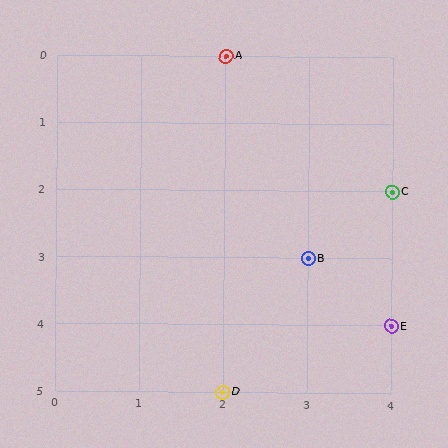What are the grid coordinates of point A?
Point A is at grid coordinates (2, 0).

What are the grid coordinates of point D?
Point D is at grid coordinates (2, 5).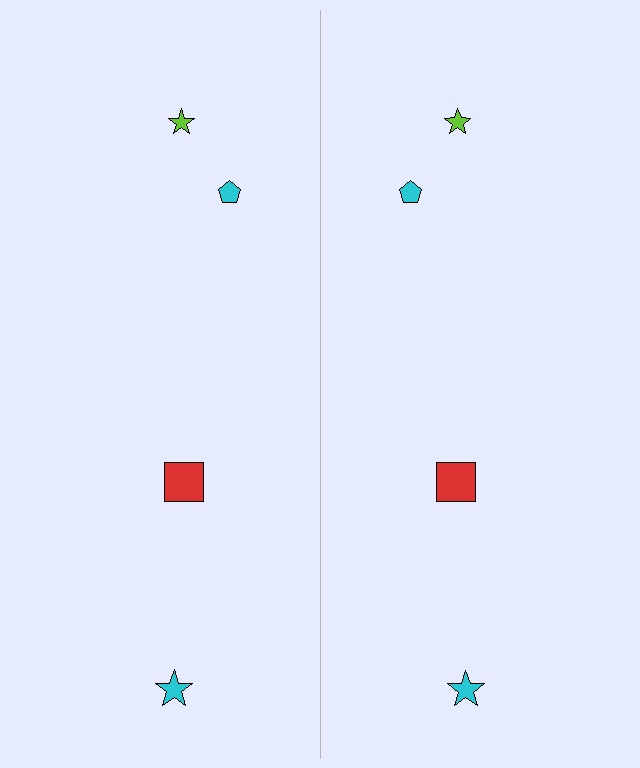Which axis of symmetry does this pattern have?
The pattern has a vertical axis of symmetry running through the center of the image.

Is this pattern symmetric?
Yes, this pattern has bilateral (reflection) symmetry.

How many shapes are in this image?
There are 8 shapes in this image.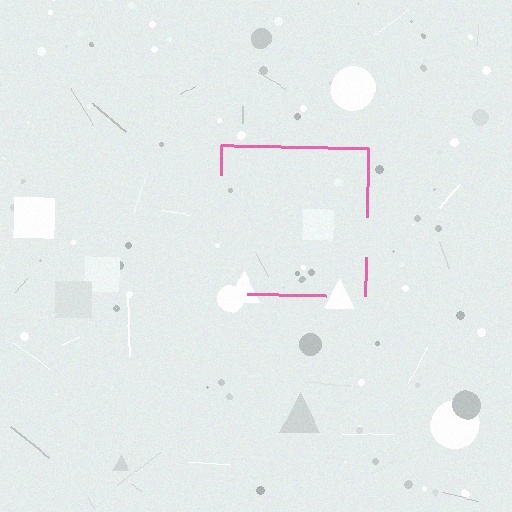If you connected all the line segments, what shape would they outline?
They would outline a square.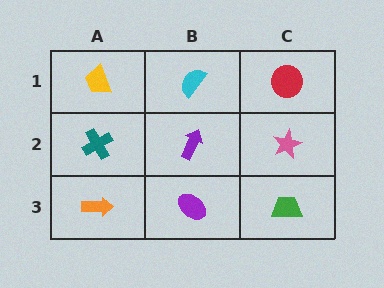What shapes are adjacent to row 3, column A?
A teal cross (row 2, column A), a purple ellipse (row 3, column B).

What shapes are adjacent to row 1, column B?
A purple arrow (row 2, column B), a yellow trapezoid (row 1, column A), a red circle (row 1, column C).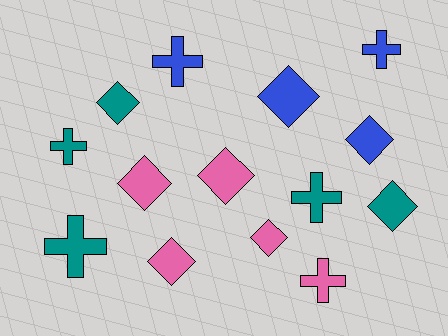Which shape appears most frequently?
Diamond, with 8 objects.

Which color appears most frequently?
Teal, with 5 objects.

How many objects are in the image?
There are 14 objects.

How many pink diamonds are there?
There are 4 pink diamonds.